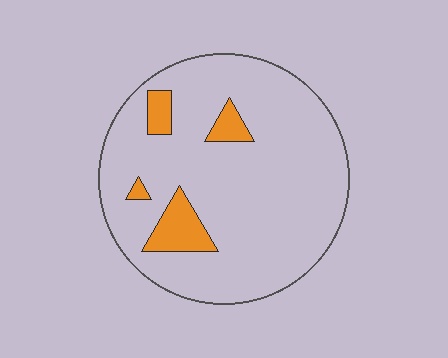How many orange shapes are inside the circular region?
4.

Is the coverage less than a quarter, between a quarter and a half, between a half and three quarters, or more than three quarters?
Less than a quarter.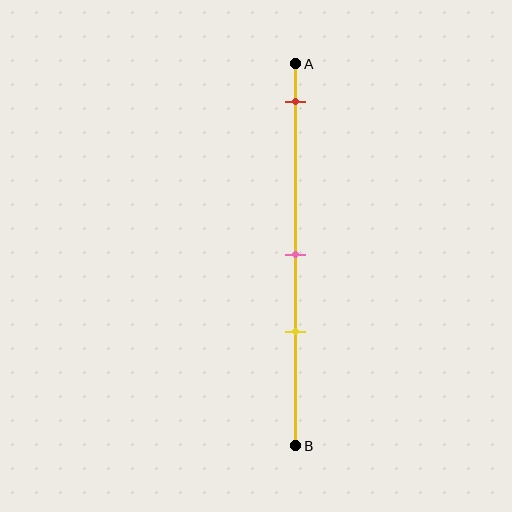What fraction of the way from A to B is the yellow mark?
The yellow mark is approximately 70% (0.7) of the way from A to B.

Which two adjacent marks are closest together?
The pink and yellow marks are the closest adjacent pair.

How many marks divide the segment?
There are 3 marks dividing the segment.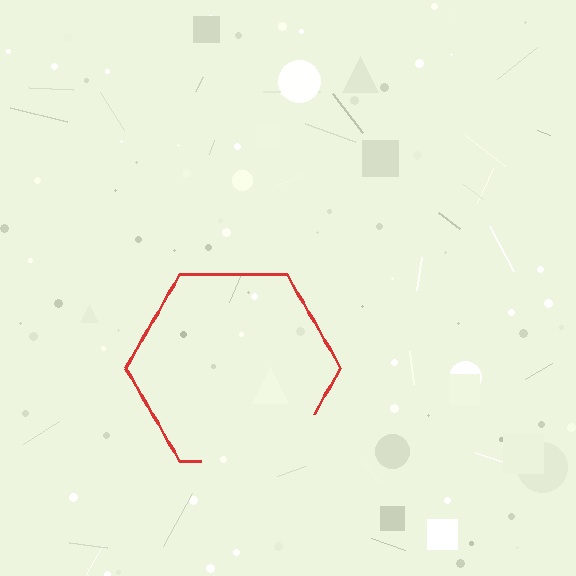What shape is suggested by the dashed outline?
The dashed outline suggests a hexagon.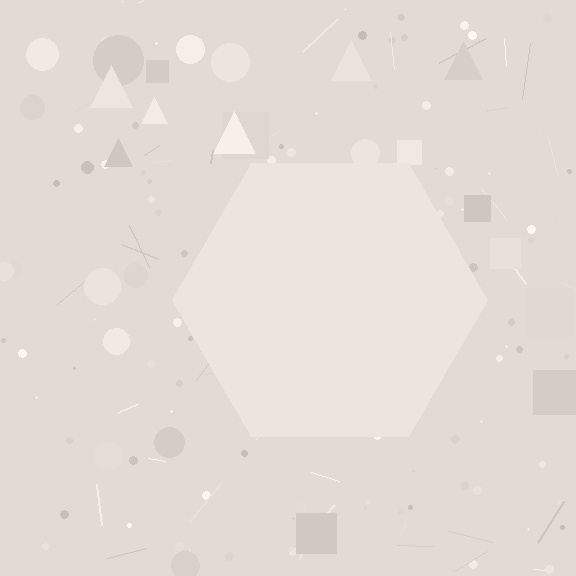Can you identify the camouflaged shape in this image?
The camouflaged shape is a hexagon.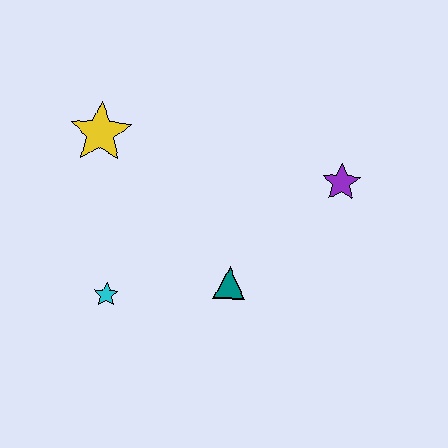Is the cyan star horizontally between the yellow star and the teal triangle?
Yes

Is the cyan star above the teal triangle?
No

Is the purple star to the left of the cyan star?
No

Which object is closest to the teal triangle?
The cyan star is closest to the teal triangle.